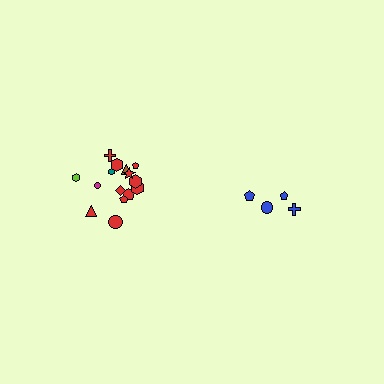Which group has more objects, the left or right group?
The left group.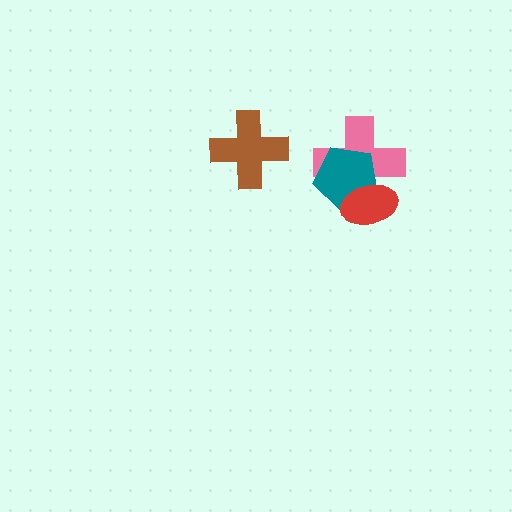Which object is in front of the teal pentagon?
The red ellipse is in front of the teal pentagon.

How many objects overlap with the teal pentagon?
2 objects overlap with the teal pentagon.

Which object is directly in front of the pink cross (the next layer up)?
The teal pentagon is directly in front of the pink cross.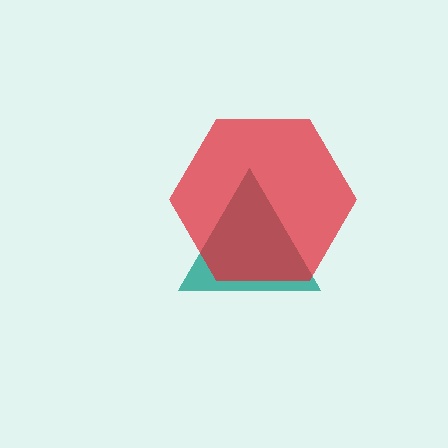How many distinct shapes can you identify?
There are 2 distinct shapes: a teal triangle, a red hexagon.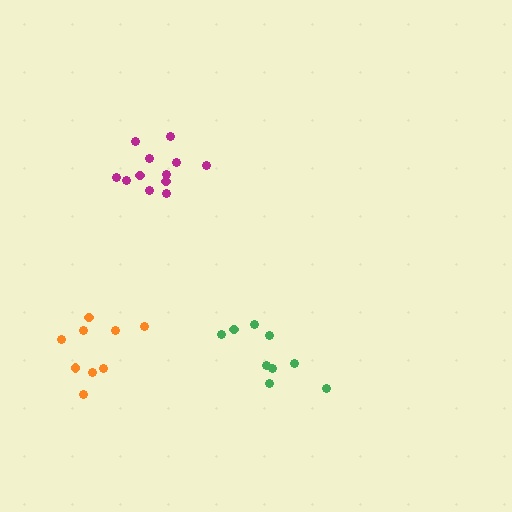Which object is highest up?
The magenta cluster is topmost.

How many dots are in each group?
Group 1: 9 dots, Group 2: 12 dots, Group 3: 9 dots (30 total).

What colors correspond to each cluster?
The clusters are colored: green, magenta, orange.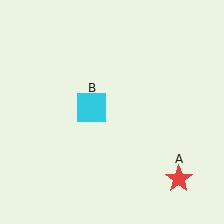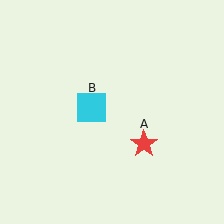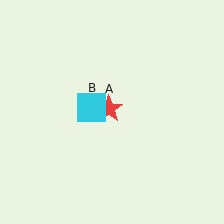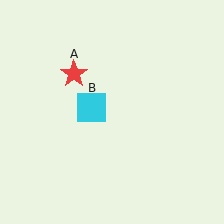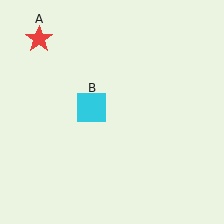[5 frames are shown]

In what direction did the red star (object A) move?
The red star (object A) moved up and to the left.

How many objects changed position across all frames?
1 object changed position: red star (object A).